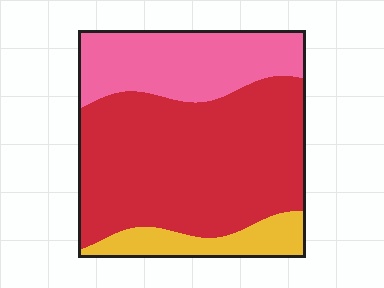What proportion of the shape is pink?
Pink takes up between a sixth and a third of the shape.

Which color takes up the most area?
Red, at roughly 60%.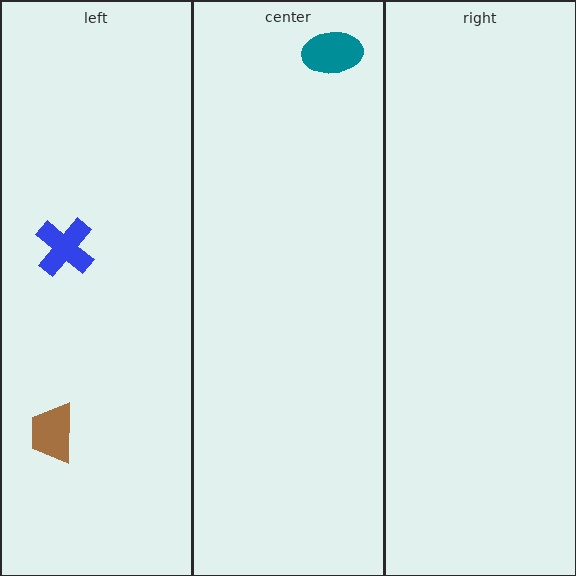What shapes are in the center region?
The teal ellipse.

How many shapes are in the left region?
2.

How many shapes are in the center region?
1.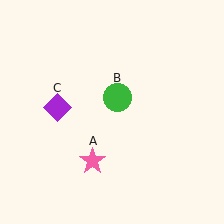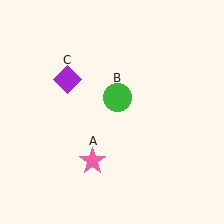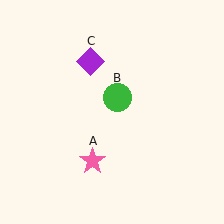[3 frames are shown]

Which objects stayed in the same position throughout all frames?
Pink star (object A) and green circle (object B) remained stationary.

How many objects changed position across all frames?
1 object changed position: purple diamond (object C).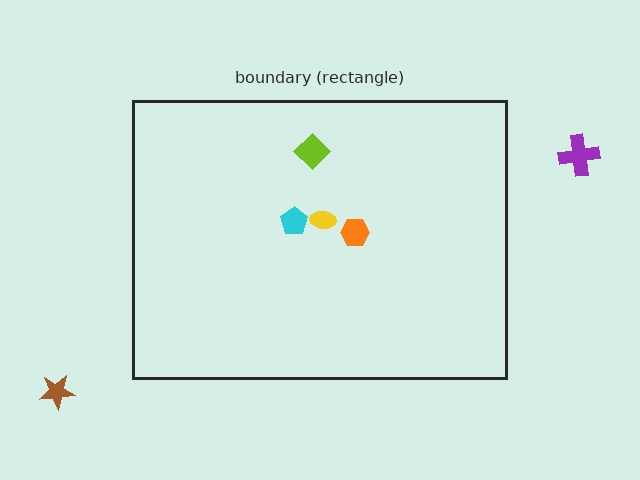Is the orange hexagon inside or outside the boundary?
Inside.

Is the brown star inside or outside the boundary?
Outside.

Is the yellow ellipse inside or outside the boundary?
Inside.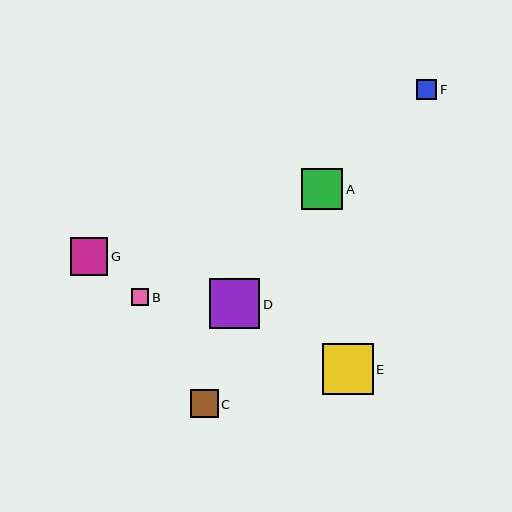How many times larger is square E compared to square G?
Square E is approximately 1.4 times the size of square G.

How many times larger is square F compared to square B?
Square F is approximately 1.1 times the size of square B.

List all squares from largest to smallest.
From largest to smallest: E, D, A, G, C, F, B.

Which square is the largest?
Square E is the largest with a size of approximately 51 pixels.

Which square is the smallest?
Square B is the smallest with a size of approximately 17 pixels.